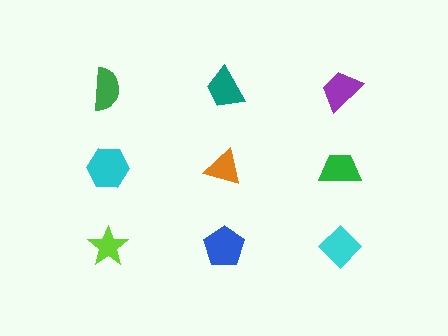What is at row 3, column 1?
A lime star.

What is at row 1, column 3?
A purple trapezoid.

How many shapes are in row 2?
3 shapes.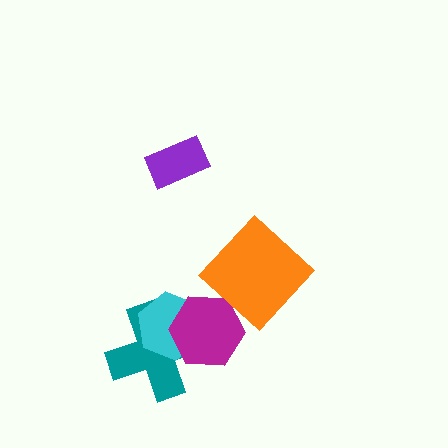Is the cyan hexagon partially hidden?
Yes, it is partially covered by another shape.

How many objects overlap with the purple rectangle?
0 objects overlap with the purple rectangle.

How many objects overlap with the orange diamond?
0 objects overlap with the orange diamond.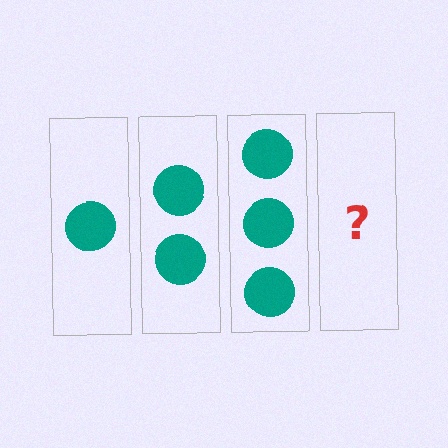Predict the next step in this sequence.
The next step is 4 circles.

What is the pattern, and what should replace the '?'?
The pattern is that each step adds one more circle. The '?' should be 4 circles.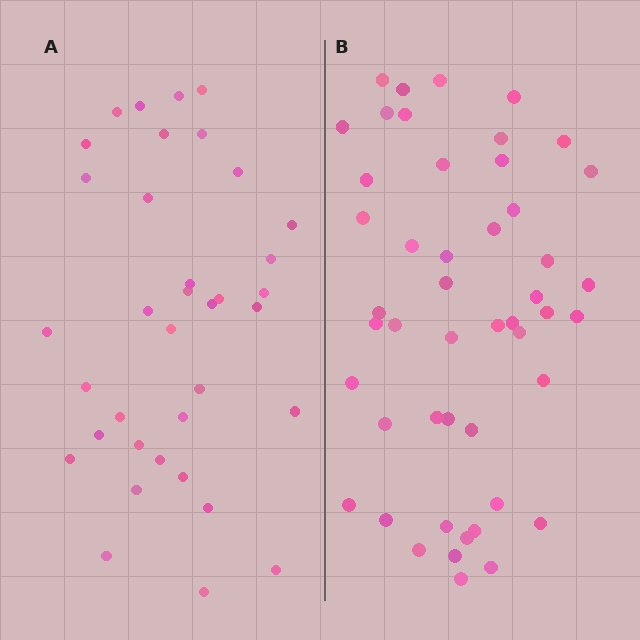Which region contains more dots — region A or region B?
Region B (the right region) has more dots.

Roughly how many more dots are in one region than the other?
Region B has roughly 12 or so more dots than region A.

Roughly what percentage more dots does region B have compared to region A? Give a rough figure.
About 35% more.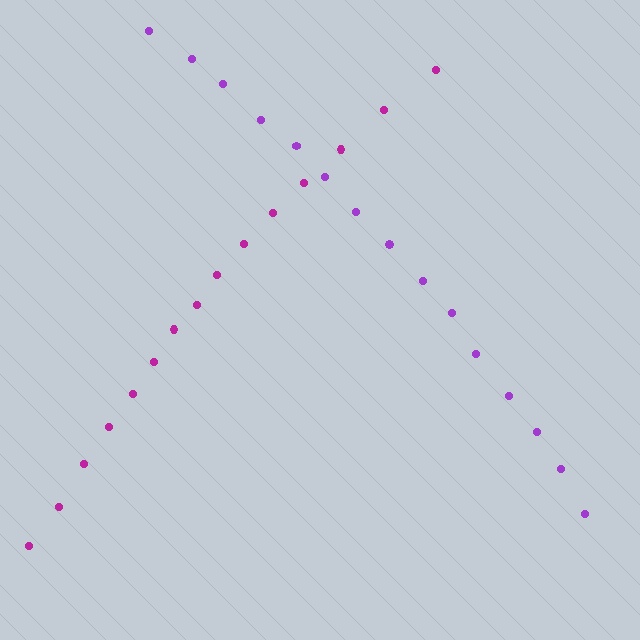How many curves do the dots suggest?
There are 2 distinct paths.